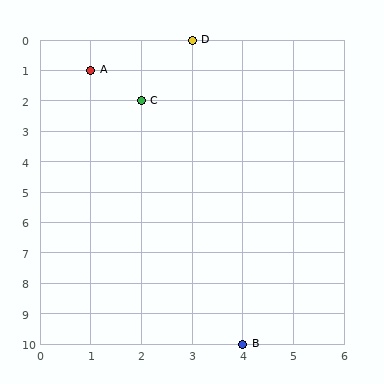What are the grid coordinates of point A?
Point A is at grid coordinates (1, 1).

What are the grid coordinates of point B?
Point B is at grid coordinates (4, 10).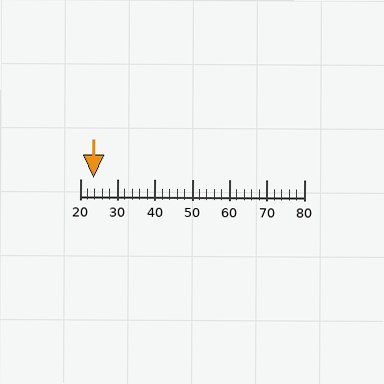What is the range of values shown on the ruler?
The ruler shows values from 20 to 80.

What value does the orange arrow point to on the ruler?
The orange arrow points to approximately 24.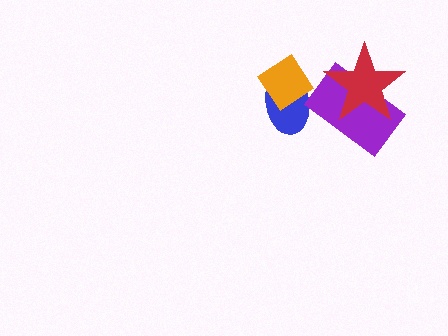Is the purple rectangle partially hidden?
Yes, it is partially covered by another shape.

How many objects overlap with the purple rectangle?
2 objects overlap with the purple rectangle.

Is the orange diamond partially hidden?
No, no other shape covers it.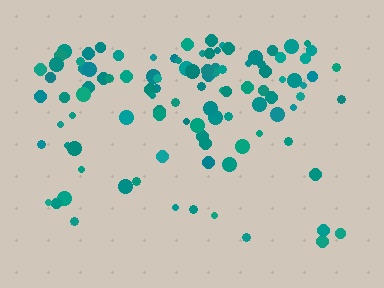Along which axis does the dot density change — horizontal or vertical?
Vertical.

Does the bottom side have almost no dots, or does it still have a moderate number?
Still a moderate number, just noticeably fewer than the top.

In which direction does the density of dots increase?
From bottom to top, with the top side densest.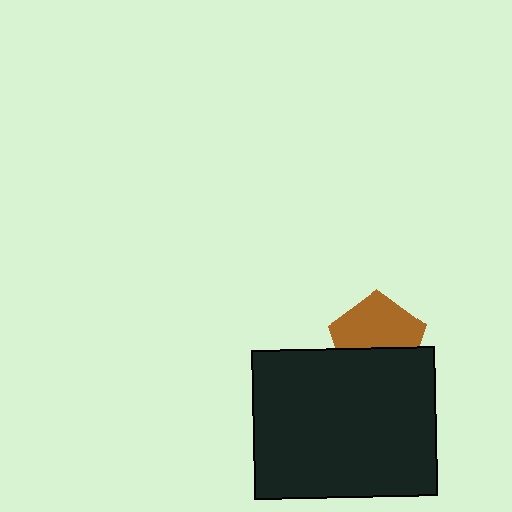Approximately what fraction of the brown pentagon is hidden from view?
Roughly 41% of the brown pentagon is hidden behind the black rectangle.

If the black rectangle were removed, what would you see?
You would see the complete brown pentagon.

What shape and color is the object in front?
The object in front is a black rectangle.